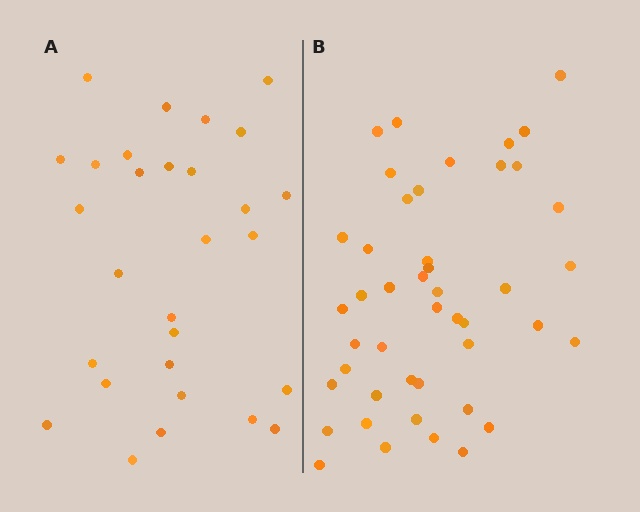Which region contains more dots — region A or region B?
Region B (the right region) has more dots.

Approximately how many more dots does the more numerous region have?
Region B has approximately 15 more dots than region A.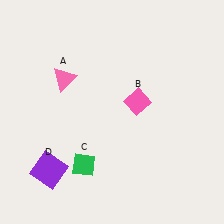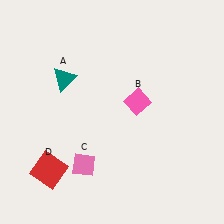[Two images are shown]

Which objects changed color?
A changed from pink to teal. C changed from green to pink. D changed from purple to red.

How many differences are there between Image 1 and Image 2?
There are 3 differences between the two images.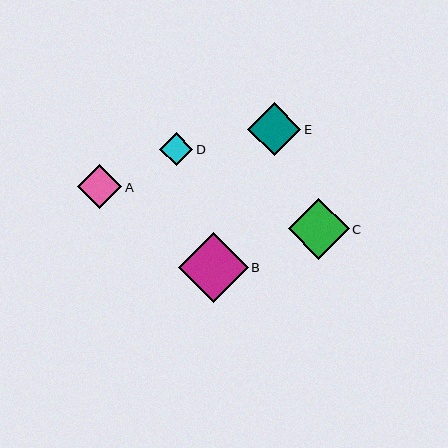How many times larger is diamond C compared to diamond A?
Diamond C is approximately 1.4 times the size of diamond A.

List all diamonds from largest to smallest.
From largest to smallest: B, C, E, A, D.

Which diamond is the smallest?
Diamond D is the smallest with a size of approximately 33 pixels.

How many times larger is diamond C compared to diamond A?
Diamond C is approximately 1.4 times the size of diamond A.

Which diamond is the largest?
Diamond B is the largest with a size of approximately 70 pixels.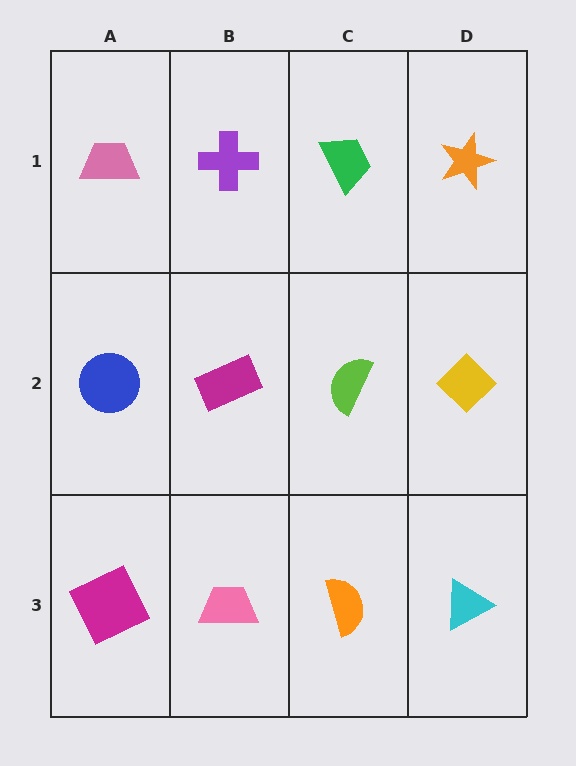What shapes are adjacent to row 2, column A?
A pink trapezoid (row 1, column A), a magenta square (row 3, column A), a magenta rectangle (row 2, column B).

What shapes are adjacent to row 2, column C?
A green trapezoid (row 1, column C), an orange semicircle (row 3, column C), a magenta rectangle (row 2, column B), a yellow diamond (row 2, column D).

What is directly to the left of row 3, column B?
A magenta square.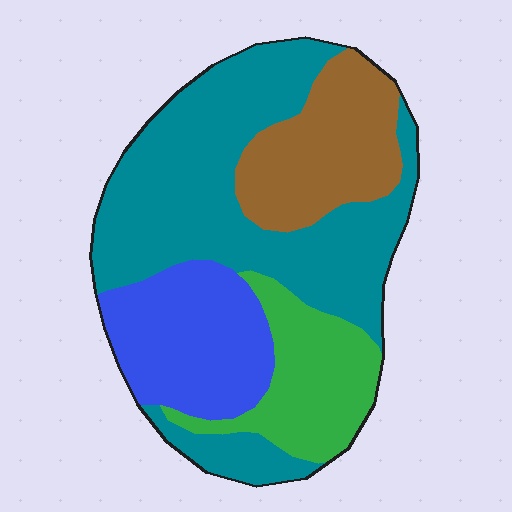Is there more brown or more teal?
Teal.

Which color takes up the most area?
Teal, at roughly 45%.